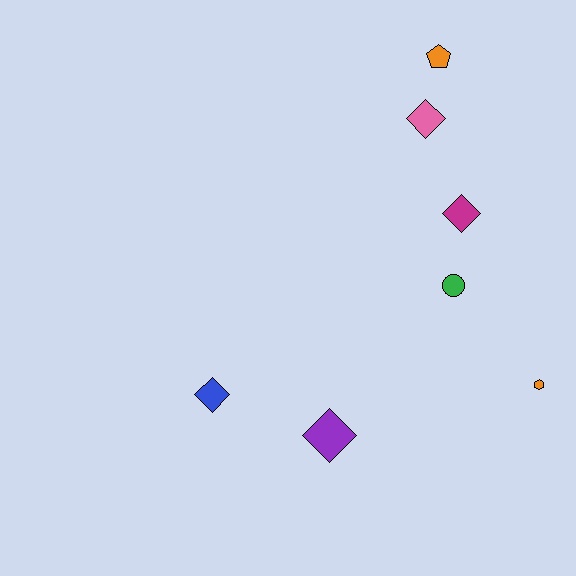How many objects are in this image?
There are 7 objects.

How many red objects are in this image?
There are no red objects.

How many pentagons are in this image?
There is 1 pentagon.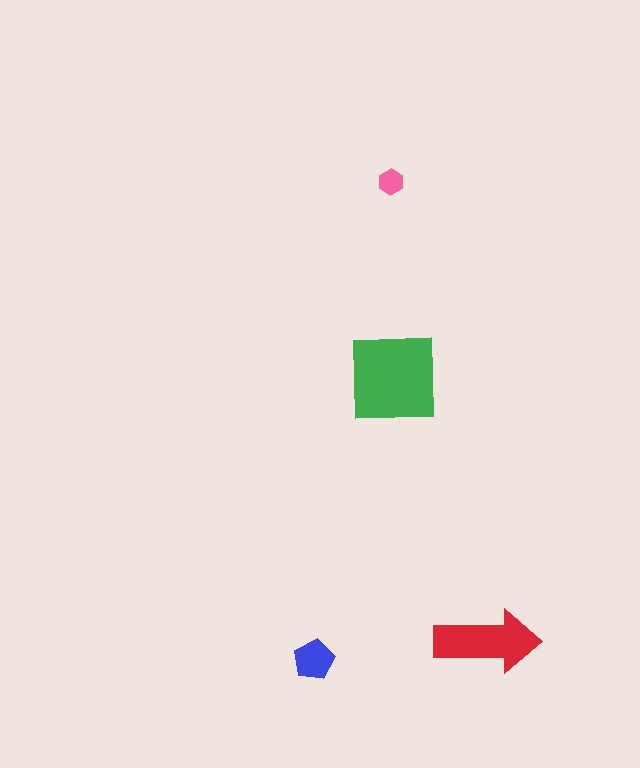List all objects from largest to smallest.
The green square, the red arrow, the blue pentagon, the pink hexagon.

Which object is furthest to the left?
The blue pentagon is leftmost.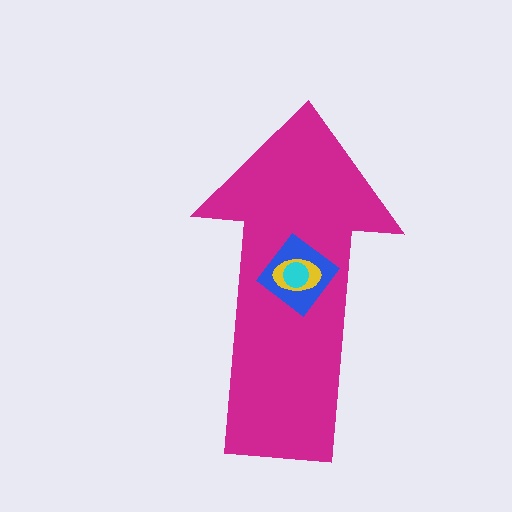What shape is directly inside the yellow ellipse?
The cyan circle.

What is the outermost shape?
The magenta arrow.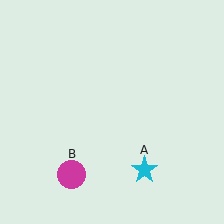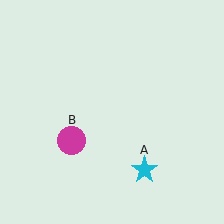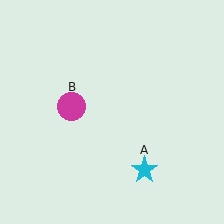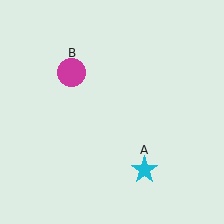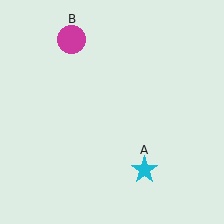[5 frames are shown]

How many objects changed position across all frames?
1 object changed position: magenta circle (object B).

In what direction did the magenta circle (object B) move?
The magenta circle (object B) moved up.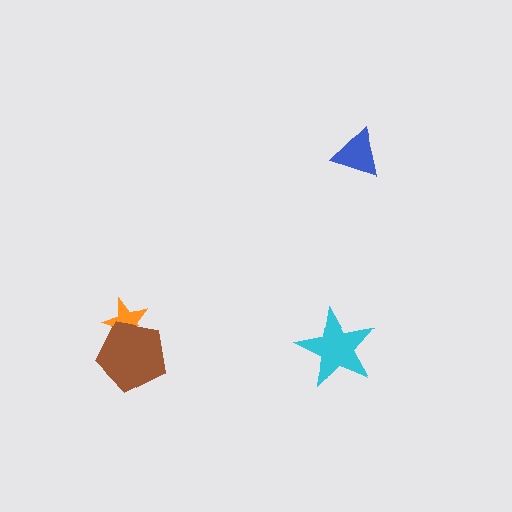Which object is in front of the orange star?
The brown pentagon is in front of the orange star.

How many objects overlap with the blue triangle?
0 objects overlap with the blue triangle.